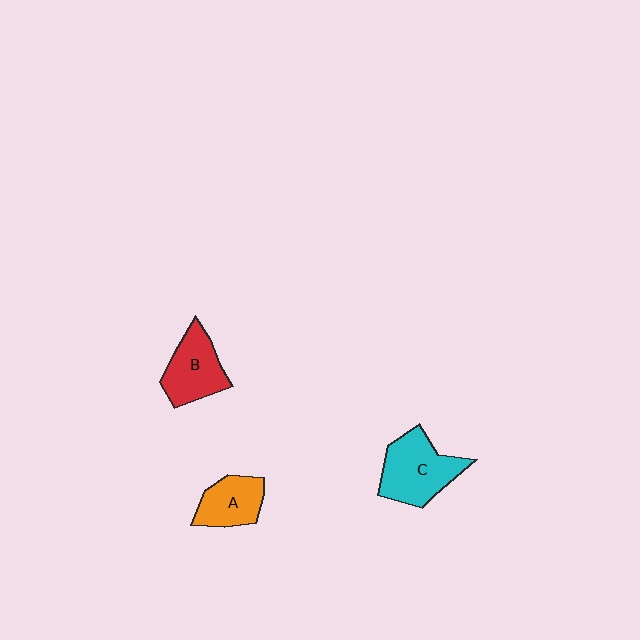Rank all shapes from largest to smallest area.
From largest to smallest: C (cyan), B (red), A (orange).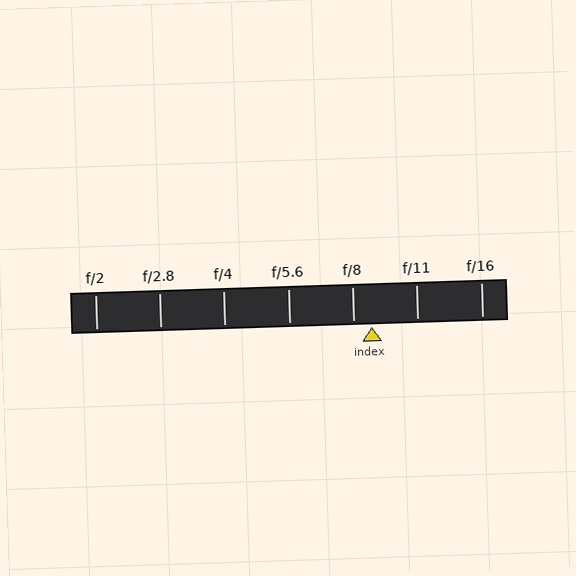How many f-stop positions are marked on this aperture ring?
There are 7 f-stop positions marked.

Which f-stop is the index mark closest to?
The index mark is closest to f/8.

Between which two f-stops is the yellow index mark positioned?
The index mark is between f/8 and f/11.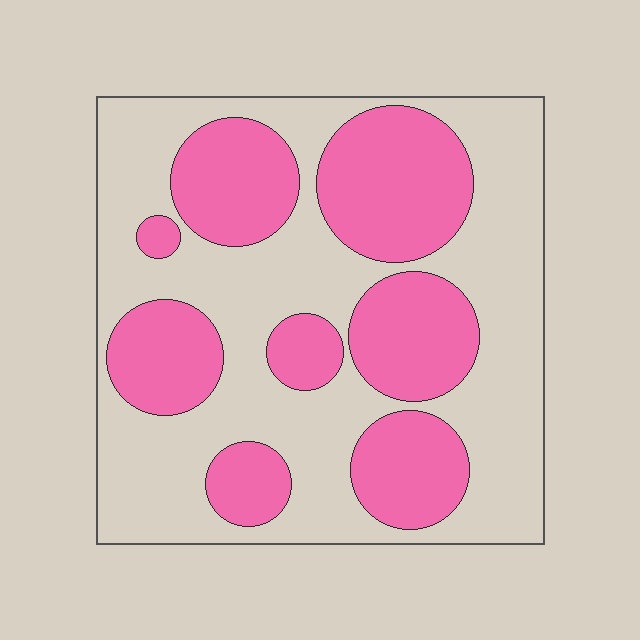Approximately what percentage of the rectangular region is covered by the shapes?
Approximately 40%.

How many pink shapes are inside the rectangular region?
8.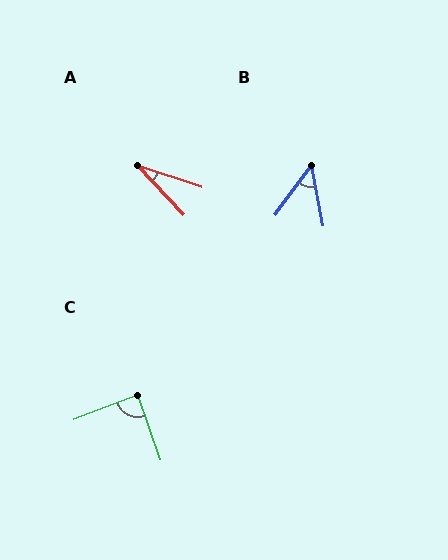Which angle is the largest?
C, at approximately 89 degrees.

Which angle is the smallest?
A, at approximately 29 degrees.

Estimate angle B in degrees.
Approximately 47 degrees.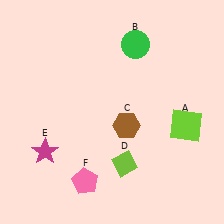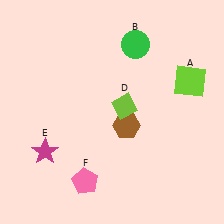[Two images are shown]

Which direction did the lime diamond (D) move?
The lime diamond (D) moved up.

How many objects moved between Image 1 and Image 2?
2 objects moved between the two images.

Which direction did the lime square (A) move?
The lime square (A) moved up.